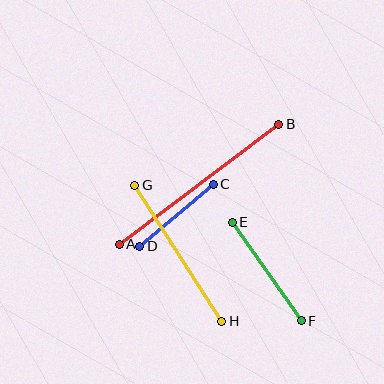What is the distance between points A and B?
The distance is approximately 199 pixels.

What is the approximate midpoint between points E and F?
The midpoint is at approximately (267, 271) pixels.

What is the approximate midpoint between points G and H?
The midpoint is at approximately (178, 253) pixels.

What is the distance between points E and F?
The distance is approximately 120 pixels.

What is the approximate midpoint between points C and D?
The midpoint is at approximately (177, 215) pixels.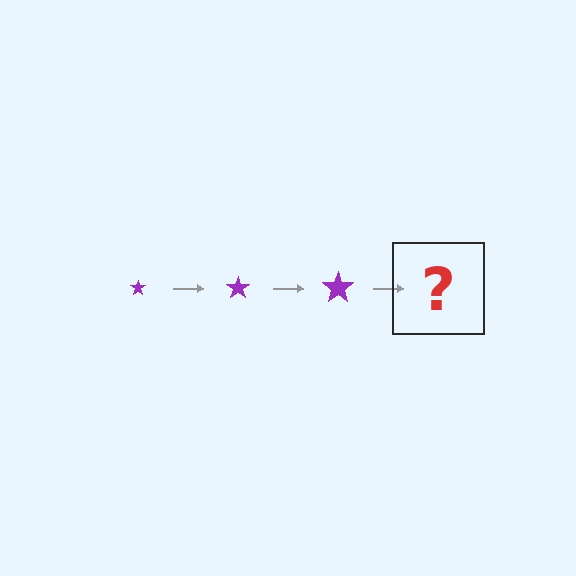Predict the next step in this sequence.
The next step is a purple star, larger than the previous one.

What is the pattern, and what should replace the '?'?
The pattern is that the star gets progressively larger each step. The '?' should be a purple star, larger than the previous one.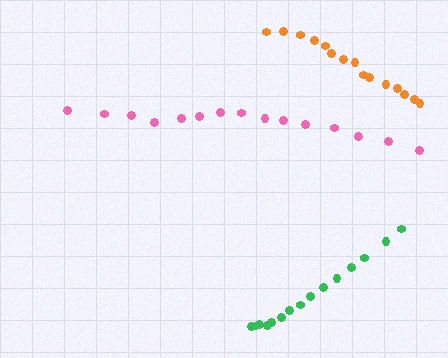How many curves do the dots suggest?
There are 3 distinct paths.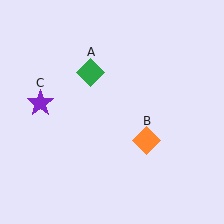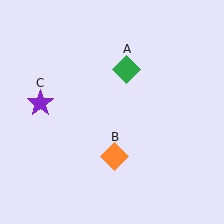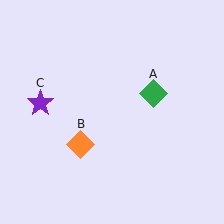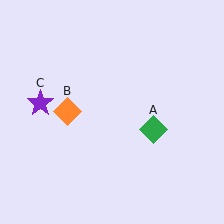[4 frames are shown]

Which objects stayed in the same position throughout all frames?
Purple star (object C) remained stationary.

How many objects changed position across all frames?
2 objects changed position: green diamond (object A), orange diamond (object B).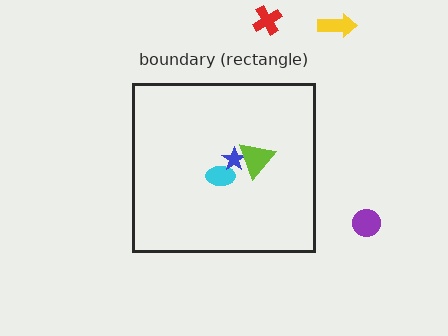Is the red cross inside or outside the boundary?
Outside.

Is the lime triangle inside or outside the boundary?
Inside.